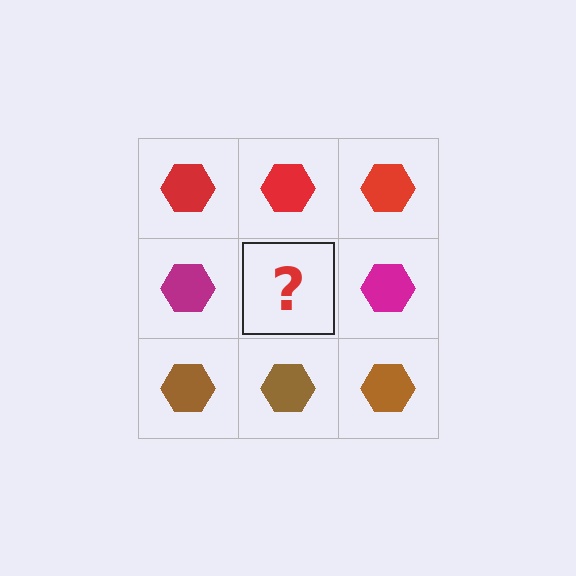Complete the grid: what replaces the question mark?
The question mark should be replaced with a magenta hexagon.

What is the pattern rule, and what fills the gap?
The rule is that each row has a consistent color. The gap should be filled with a magenta hexagon.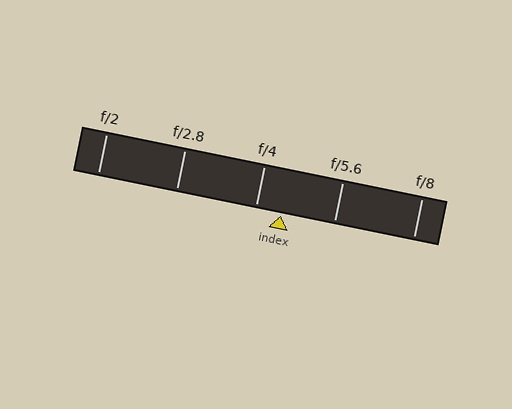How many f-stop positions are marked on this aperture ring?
There are 5 f-stop positions marked.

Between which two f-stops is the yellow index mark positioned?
The index mark is between f/4 and f/5.6.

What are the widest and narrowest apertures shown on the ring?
The widest aperture shown is f/2 and the narrowest is f/8.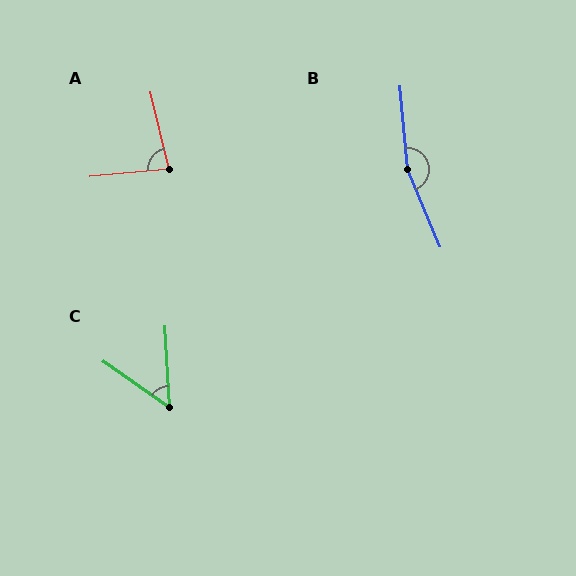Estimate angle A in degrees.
Approximately 81 degrees.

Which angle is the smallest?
C, at approximately 52 degrees.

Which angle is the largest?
B, at approximately 162 degrees.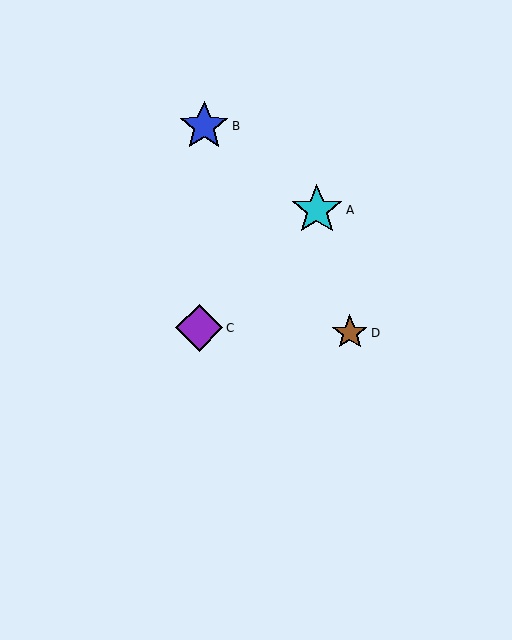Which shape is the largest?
The cyan star (labeled A) is the largest.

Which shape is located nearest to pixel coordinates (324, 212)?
The cyan star (labeled A) at (317, 210) is nearest to that location.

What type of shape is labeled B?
Shape B is a blue star.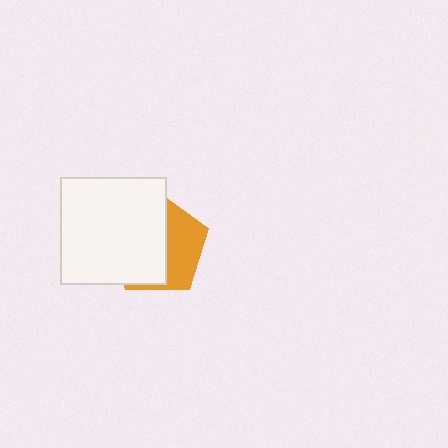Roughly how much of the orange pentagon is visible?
A small part of it is visible (roughly 39%).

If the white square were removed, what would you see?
You would see the complete orange pentagon.